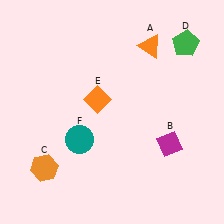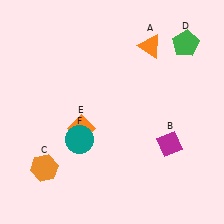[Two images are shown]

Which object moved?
The orange diamond (E) moved down.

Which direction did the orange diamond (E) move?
The orange diamond (E) moved down.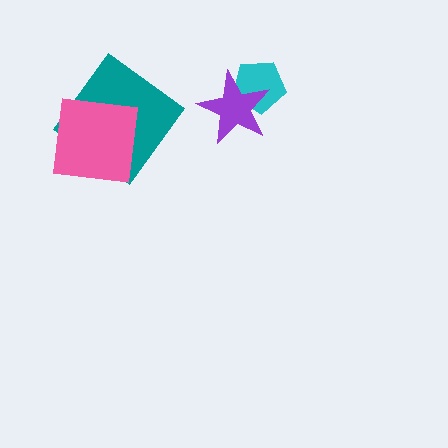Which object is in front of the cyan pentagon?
The purple star is in front of the cyan pentagon.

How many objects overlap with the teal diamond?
1 object overlaps with the teal diamond.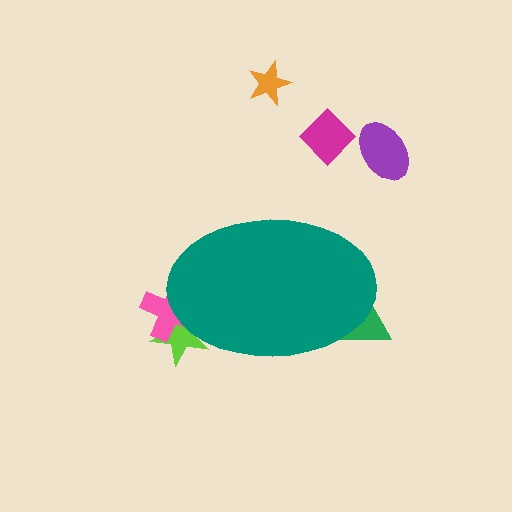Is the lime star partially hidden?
Yes, the lime star is partially hidden behind the teal ellipse.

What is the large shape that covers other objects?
A teal ellipse.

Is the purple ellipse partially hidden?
No, the purple ellipse is fully visible.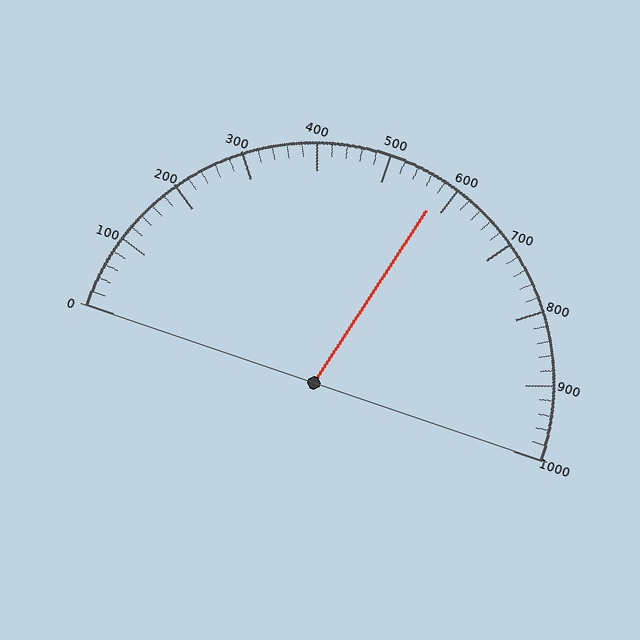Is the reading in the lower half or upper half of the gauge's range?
The reading is in the upper half of the range (0 to 1000).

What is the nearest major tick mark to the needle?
The nearest major tick mark is 600.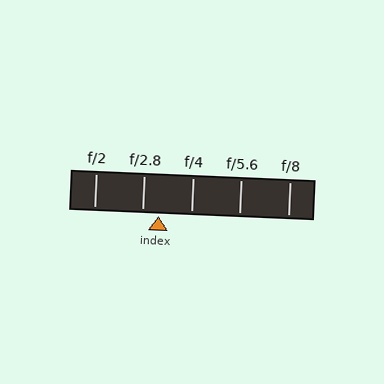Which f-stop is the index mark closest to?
The index mark is closest to f/2.8.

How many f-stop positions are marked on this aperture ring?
There are 5 f-stop positions marked.